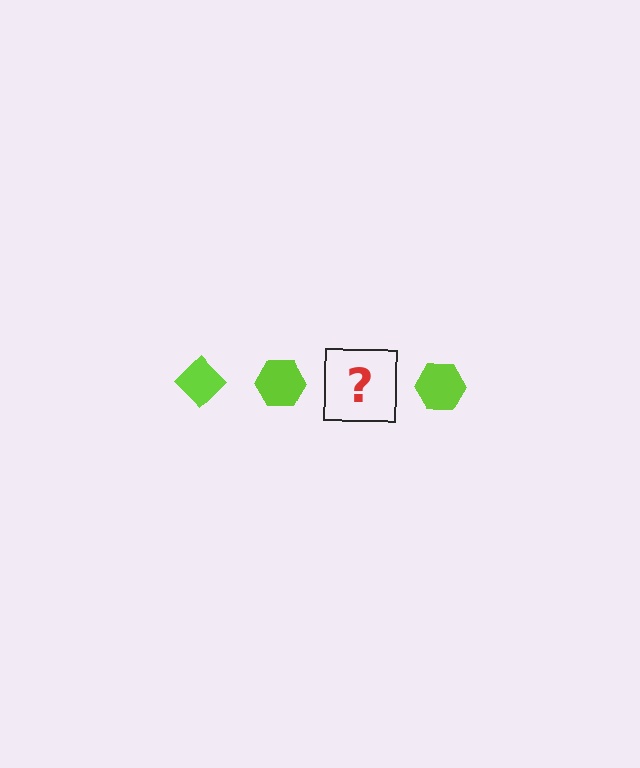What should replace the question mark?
The question mark should be replaced with a lime diamond.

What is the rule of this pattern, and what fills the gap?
The rule is that the pattern cycles through diamond, hexagon shapes in lime. The gap should be filled with a lime diamond.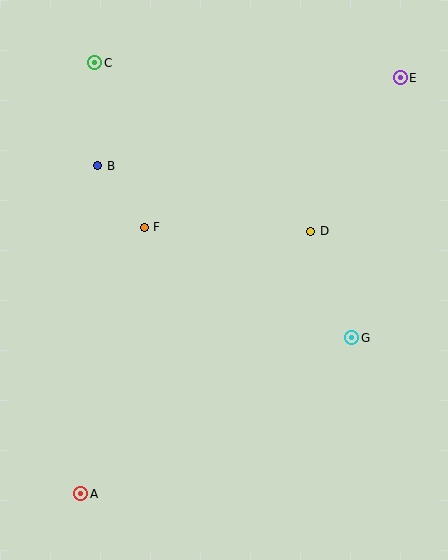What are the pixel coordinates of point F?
Point F is at (144, 227).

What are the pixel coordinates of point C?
Point C is at (95, 63).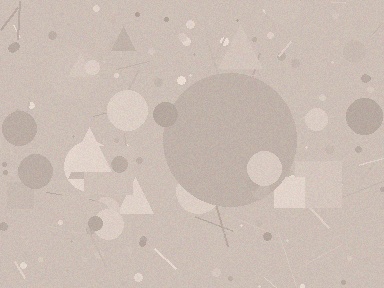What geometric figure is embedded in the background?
A circle is embedded in the background.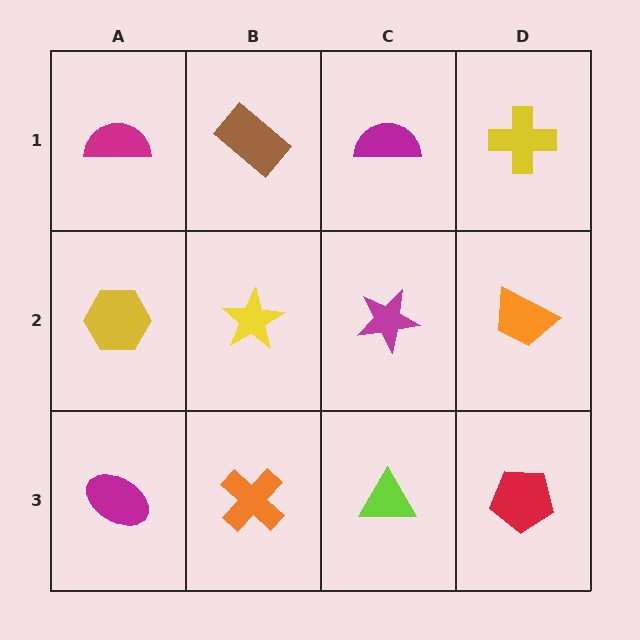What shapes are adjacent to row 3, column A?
A yellow hexagon (row 2, column A), an orange cross (row 3, column B).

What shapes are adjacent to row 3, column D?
An orange trapezoid (row 2, column D), a lime triangle (row 3, column C).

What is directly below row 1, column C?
A magenta star.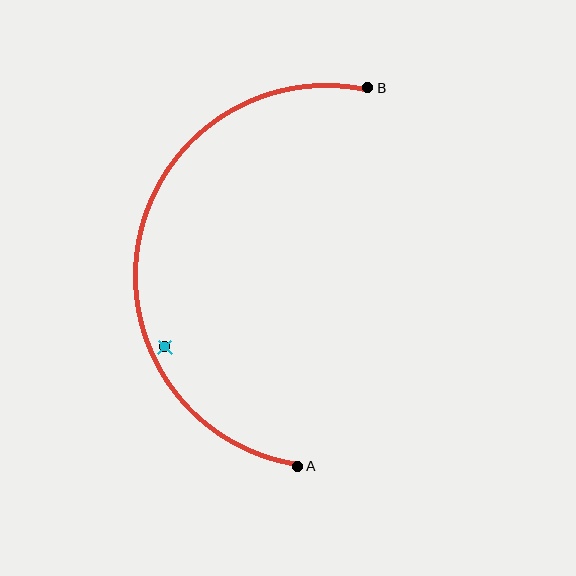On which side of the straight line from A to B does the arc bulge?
The arc bulges to the left of the straight line connecting A and B.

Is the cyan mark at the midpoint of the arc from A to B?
No — the cyan mark does not lie on the arc at all. It sits slightly inside the curve.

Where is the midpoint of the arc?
The arc midpoint is the point on the curve farthest from the straight line joining A and B. It sits to the left of that line.